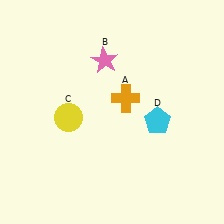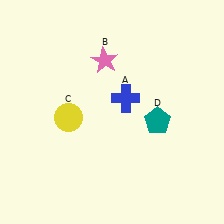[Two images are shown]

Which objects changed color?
A changed from orange to blue. D changed from cyan to teal.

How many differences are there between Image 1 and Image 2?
There are 2 differences between the two images.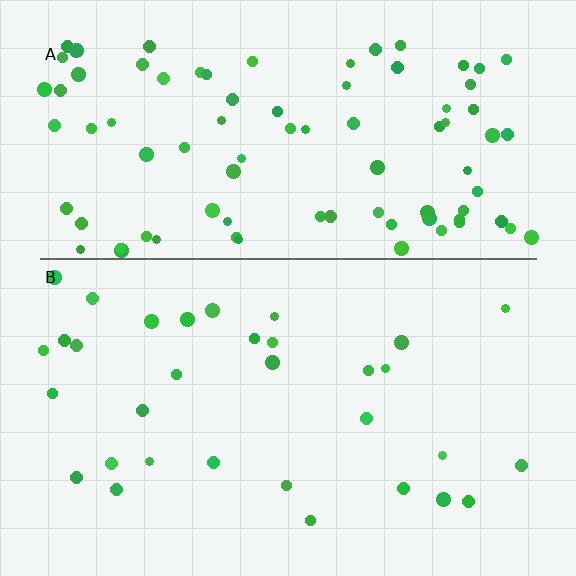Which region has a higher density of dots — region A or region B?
A (the top).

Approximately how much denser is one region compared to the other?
Approximately 2.7× — region A over region B.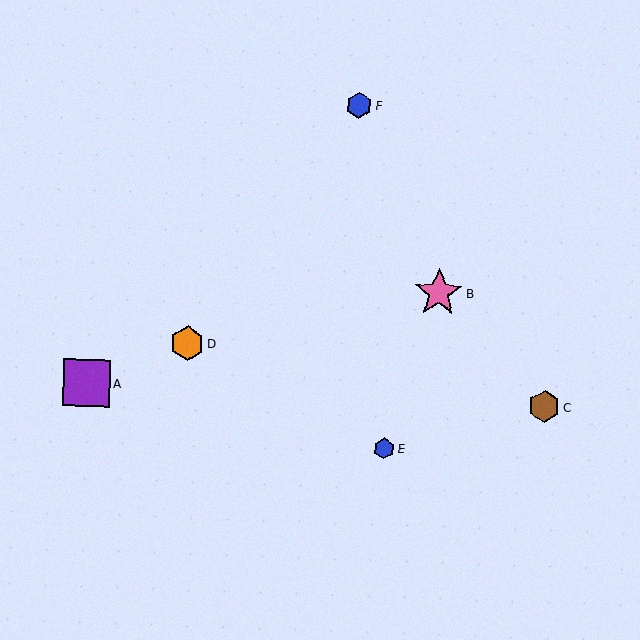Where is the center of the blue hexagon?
The center of the blue hexagon is at (384, 449).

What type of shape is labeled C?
Shape C is a brown hexagon.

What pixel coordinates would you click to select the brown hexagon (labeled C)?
Click at (544, 406) to select the brown hexagon C.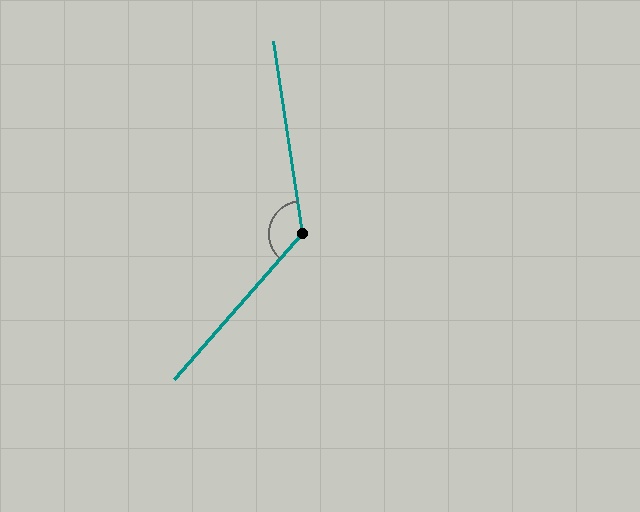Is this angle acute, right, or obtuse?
It is obtuse.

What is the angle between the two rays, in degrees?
Approximately 130 degrees.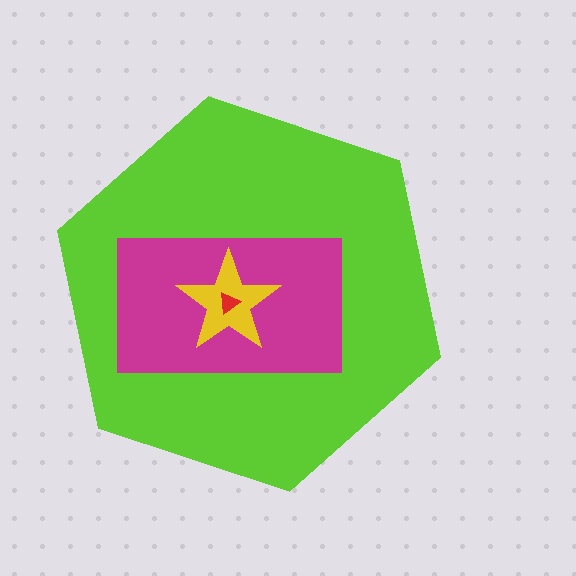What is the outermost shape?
The lime hexagon.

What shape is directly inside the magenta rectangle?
The yellow star.